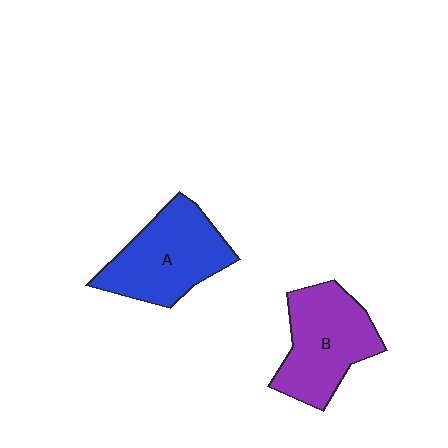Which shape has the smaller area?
Shape B (purple).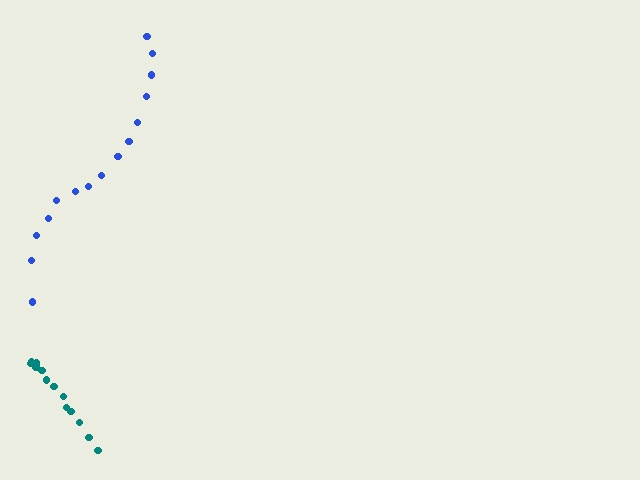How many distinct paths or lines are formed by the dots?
There are 2 distinct paths.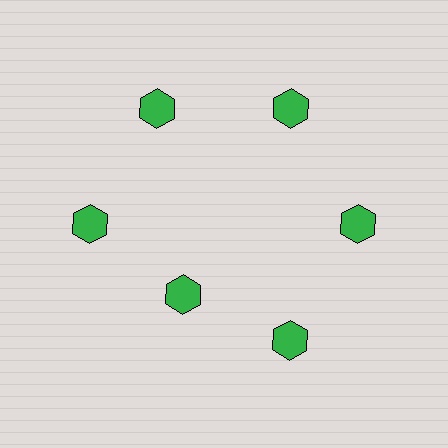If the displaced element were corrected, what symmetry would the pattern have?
It would have 6-fold rotational symmetry — the pattern would map onto itself every 60 degrees.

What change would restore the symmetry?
The symmetry would be restored by moving it outward, back onto the ring so that all 6 hexagons sit at equal angles and equal distance from the center.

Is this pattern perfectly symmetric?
No. The 6 green hexagons are arranged in a ring, but one element near the 7 o'clock position is pulled inward toward the center, breaking the 6-fold rotational symmetry.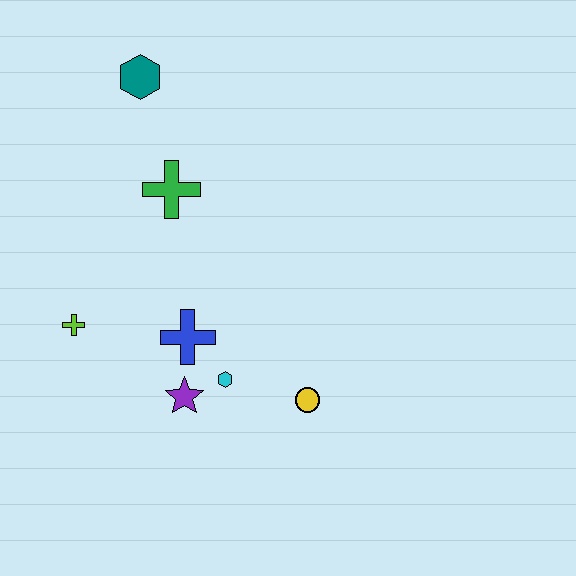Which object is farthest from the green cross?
The yellow circle is farthest from the green cross.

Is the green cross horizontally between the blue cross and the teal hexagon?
Yes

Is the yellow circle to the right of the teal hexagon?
Yes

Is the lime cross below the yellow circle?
No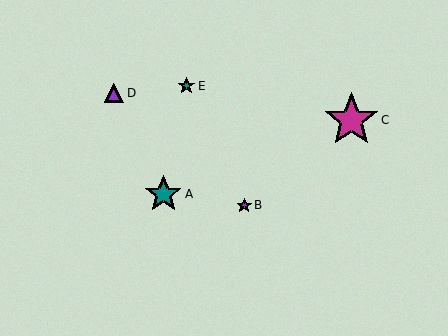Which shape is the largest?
The magenta star (labeled C) is the largest.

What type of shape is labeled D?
Shape D is a purple triangle.